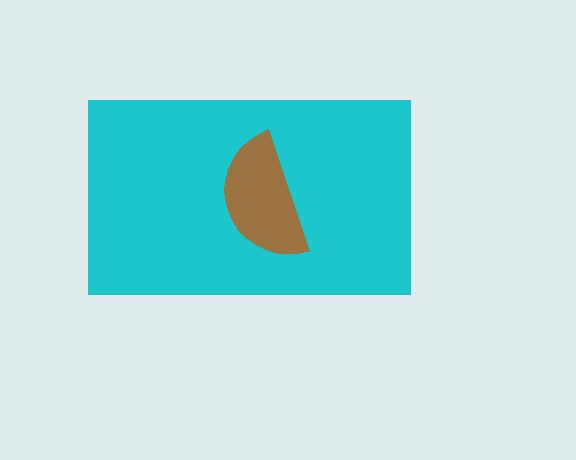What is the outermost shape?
The cyan rectangle.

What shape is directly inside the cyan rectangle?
The brown semicircle.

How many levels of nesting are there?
2.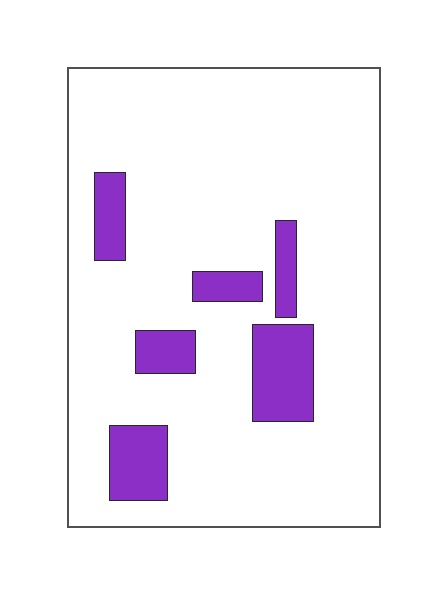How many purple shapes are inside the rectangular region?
6.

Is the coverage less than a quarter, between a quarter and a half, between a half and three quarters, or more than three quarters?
Less than a quarter.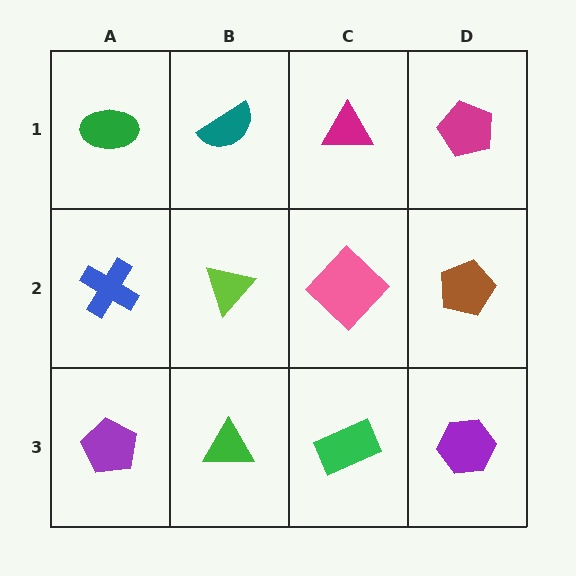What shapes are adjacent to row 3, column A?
A blue cross (row 2, column A), a green triangle (row 3, column B).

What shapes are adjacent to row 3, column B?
A lime triangle (row 2, column B), a purple pentagon (row 3, column A), a green rectangle (row 3, column C).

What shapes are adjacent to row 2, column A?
A green ellipse (row 1, column A), a purple pentagon (row 3, column A), a lime triangle (row 2, column B).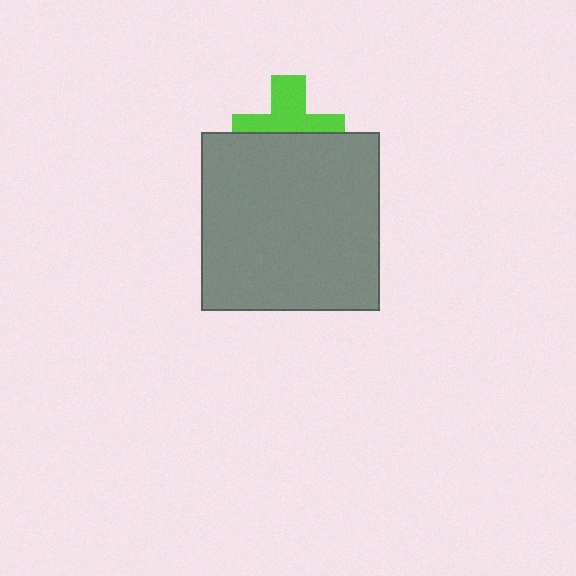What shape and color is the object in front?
The object in front is a gray square.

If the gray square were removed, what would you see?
You would see the complete lime cross.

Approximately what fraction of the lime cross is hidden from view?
Roughly 49% of the lime cross is hidden behind the gray square.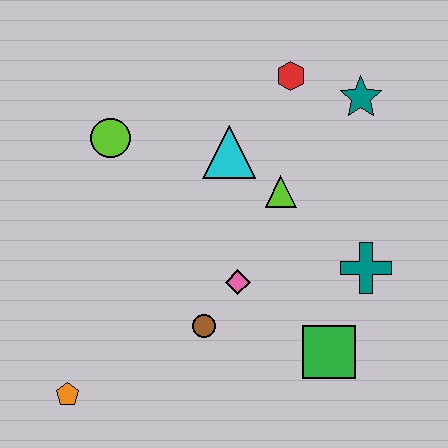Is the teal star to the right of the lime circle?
Yes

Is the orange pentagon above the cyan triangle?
No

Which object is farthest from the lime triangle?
The orange pentagon is farthest from the lime triangle.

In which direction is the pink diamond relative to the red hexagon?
The pink diamond is below the red hexagon.